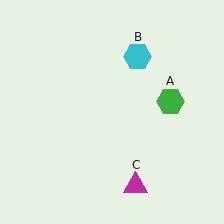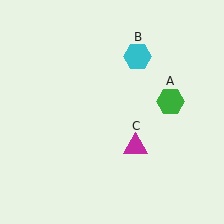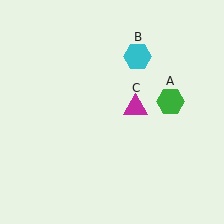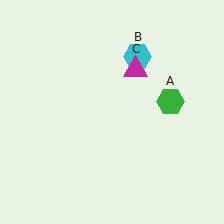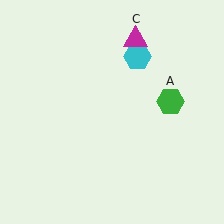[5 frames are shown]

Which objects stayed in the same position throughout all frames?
Green hexagon (object A) and cyan hexagon (object B) remained stationary.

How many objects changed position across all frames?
1 object changed position: magenta triangle (object C).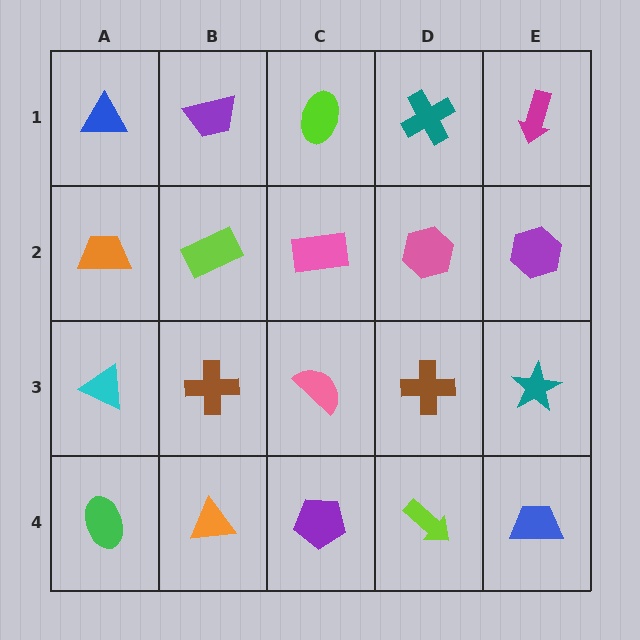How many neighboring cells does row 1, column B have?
3.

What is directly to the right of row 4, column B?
A purple pentagon.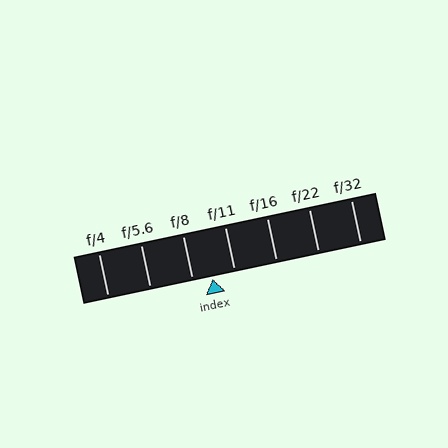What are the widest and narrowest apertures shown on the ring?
The widest aperture shown is f/4 and the narrowest is f/32.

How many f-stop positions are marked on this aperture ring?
There are 7 f-stop positions marked.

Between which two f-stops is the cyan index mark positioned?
The index mark is between f/8 and f/11.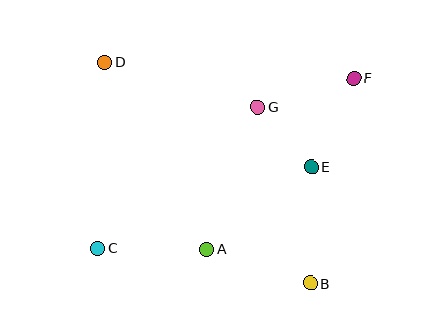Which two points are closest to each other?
Points E and G are closest to each other.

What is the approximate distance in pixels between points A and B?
The distance between A and B is approximately 109 pixels.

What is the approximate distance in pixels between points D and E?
The distance between D and E is approximately 232 pixels.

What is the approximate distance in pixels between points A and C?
The distance between A and C is approximately 109 pixels.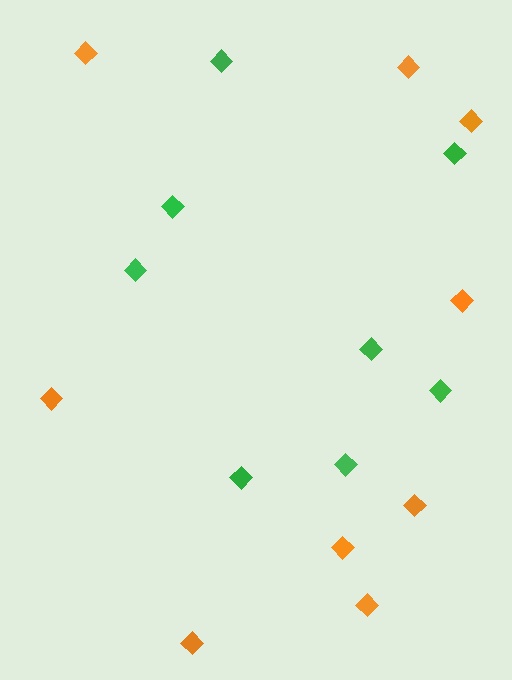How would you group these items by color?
There are 2 groups: one group of green diamonds (8) and one group of orange diamonds (9).